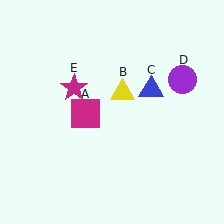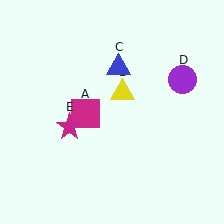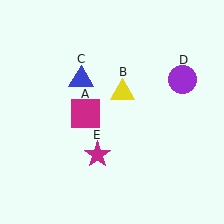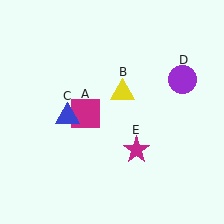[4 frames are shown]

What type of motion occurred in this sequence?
The blue triangle (object C), magenta star (object E) rotated counterclockwise around the center of the scene.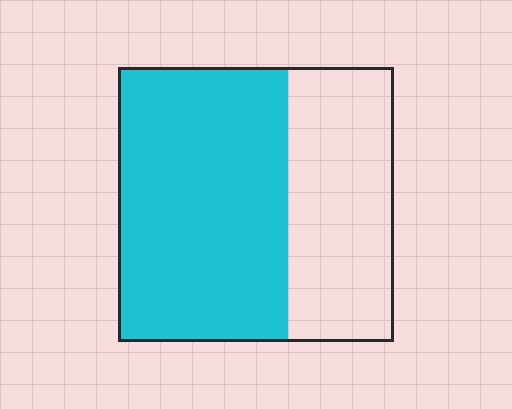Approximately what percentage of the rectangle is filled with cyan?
Approximately 60%.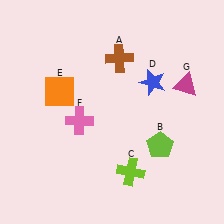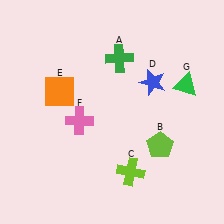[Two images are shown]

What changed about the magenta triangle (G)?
In Image 1, G is magenta. In Image 2, it changed to green.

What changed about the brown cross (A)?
In Image 1, A is brown. In Image 2, it changed to green.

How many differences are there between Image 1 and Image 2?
There are 2 differences between the two images.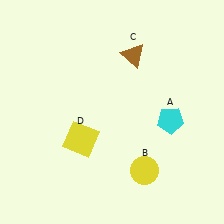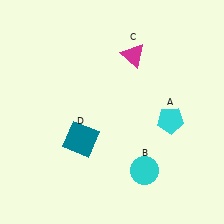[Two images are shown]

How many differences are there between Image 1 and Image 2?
There are 3 differences between the two images.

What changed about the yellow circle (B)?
In Image 1, B is yellow. In Image 2, it changed to cyan.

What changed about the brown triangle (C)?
In Image 1, C is brown. In Image 2, it changed to magenta.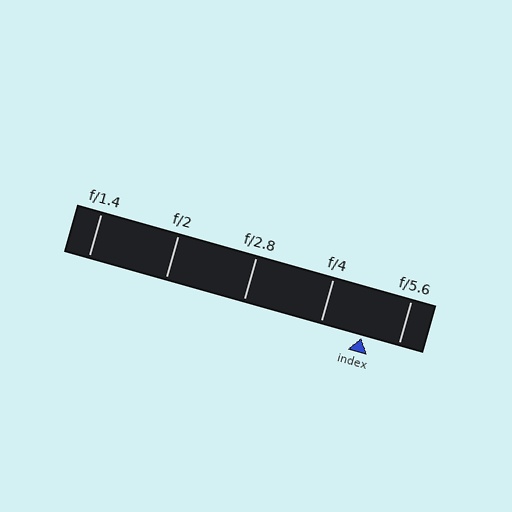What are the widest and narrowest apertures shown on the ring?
The widest aperture shown is f/1.4 and the narrowest is f/5.6.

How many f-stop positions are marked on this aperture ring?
There are 5 f-stop positions marked.